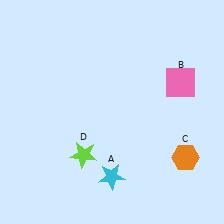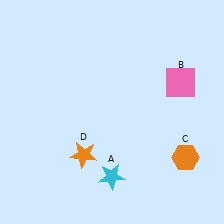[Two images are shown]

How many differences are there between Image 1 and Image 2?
There is 1 difference between the two images.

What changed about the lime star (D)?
In Image 1, D is lime. In Image 2, it changed to orange.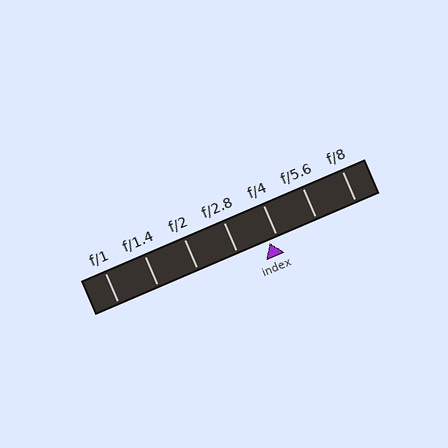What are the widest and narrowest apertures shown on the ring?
The widest aperture shown is f/1 and the narrowest is f/8.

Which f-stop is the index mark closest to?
The index mark is closest to f/4.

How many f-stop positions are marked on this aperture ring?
There are 7 f-stop positions marked.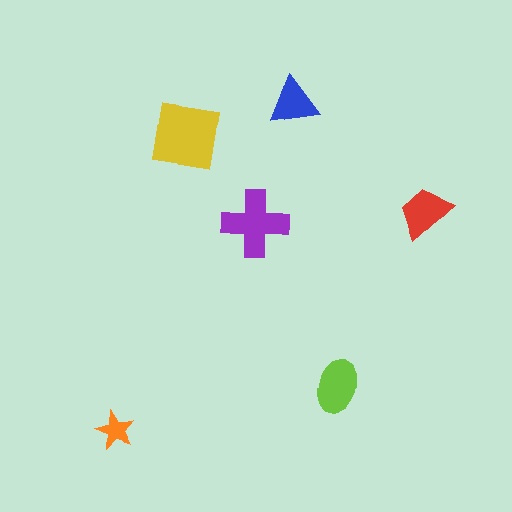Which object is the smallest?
The orange star.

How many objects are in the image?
There are 6 objects in the image.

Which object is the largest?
The yellow square.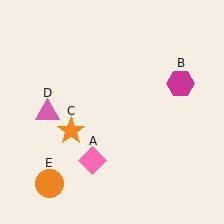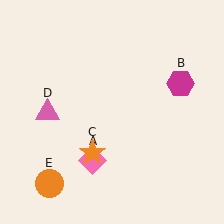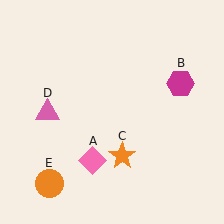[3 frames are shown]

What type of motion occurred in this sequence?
The orange star (object C) rotated counterclockwise around the center of the scene.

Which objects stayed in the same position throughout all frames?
Pink diamond (object A) and magenta hexagon (object B) and pink triangle (object D) and orange circle (object E) remained stationary.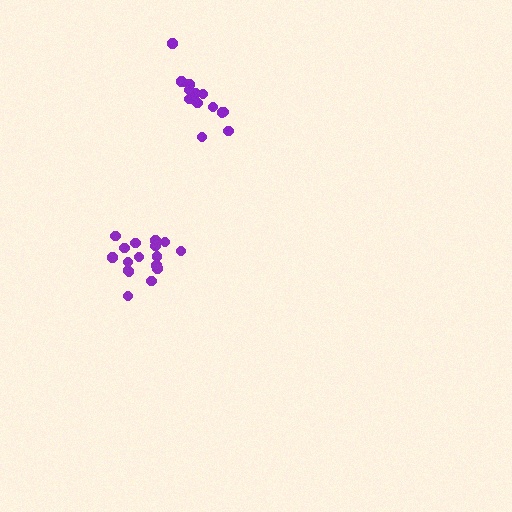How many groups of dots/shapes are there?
There are 2 groups.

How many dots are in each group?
Group 1: 13 dots, Group 2: 17 dots (30 total).